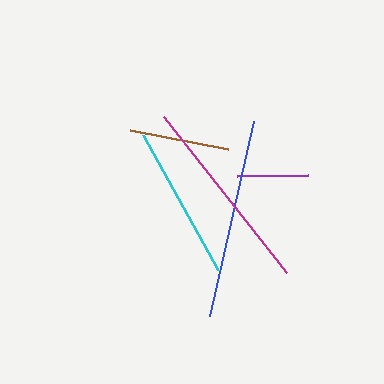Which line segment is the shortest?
The purple line is the shortest at approximately 71 pixels.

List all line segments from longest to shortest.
From longest to shortest: blue, magenta, cyan, brown, purple.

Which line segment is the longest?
The blue line is the longest at approximately 200 pixels.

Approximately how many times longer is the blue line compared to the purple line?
The blue line is approximately 2.8 times the length of the purple line.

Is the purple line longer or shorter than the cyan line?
The cyan line is longer than the purple line.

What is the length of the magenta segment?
The magenta segment is approximately 199 pixels long.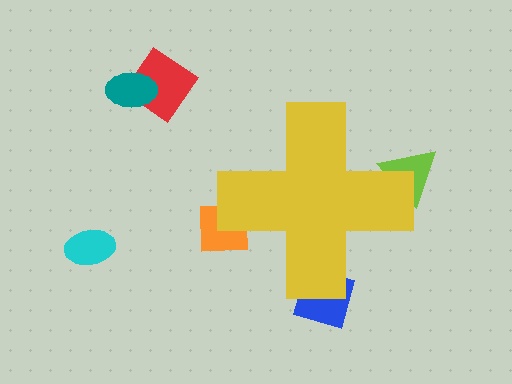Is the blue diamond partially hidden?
Yes, the blue diamond is partially hidden behind the yellow cross.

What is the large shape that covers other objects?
A yellow cross.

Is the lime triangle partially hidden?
Yes, the lime triangle is partially hidden behind the yellow cross.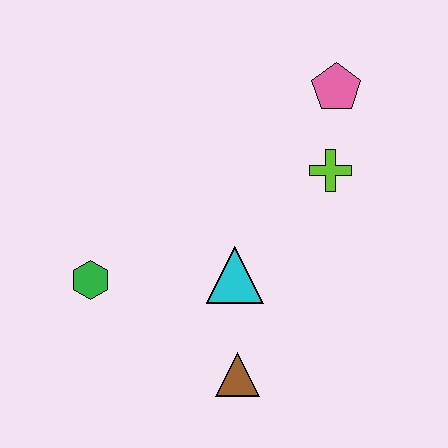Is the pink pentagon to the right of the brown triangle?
Yes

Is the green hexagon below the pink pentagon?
Yes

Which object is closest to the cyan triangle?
The brown triangle is closest to the cyan triangle.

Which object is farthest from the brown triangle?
The pink pentagon is farthest from the brown triangle.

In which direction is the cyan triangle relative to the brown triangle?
The cyan triangle is above the brown triangle.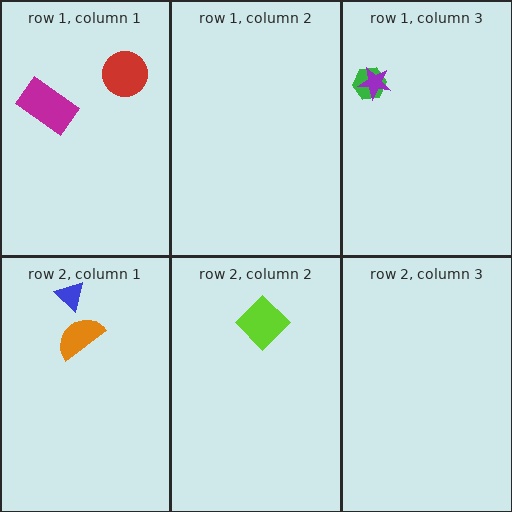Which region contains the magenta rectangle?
The row 1, column 1 region.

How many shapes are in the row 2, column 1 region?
2.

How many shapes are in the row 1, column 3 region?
2.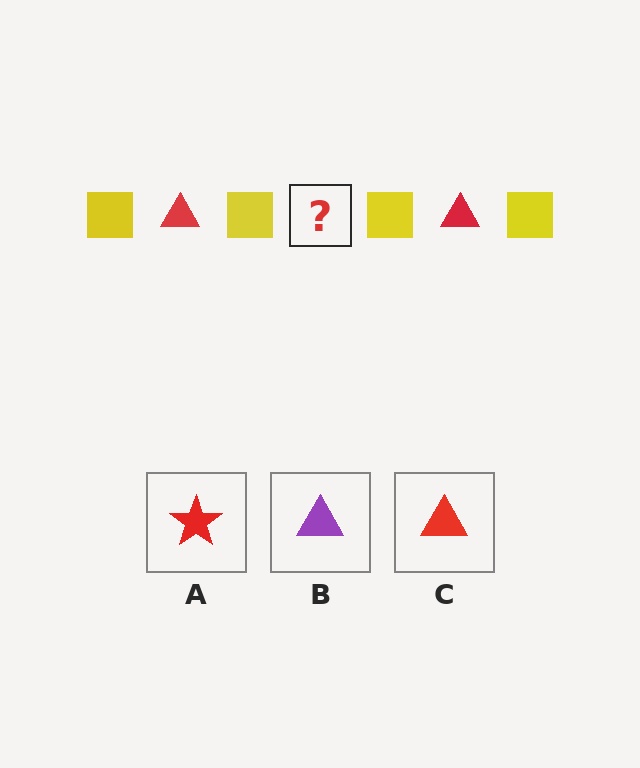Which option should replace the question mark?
Option C.